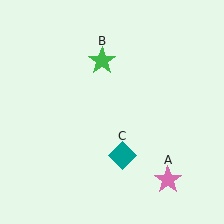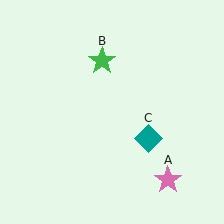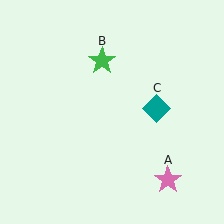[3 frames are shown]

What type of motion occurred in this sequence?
The teal diamond (object C) rotated counterclockwise around the center of the scene.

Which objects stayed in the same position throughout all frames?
Pink star (object A) and green star (object B) remained stationary.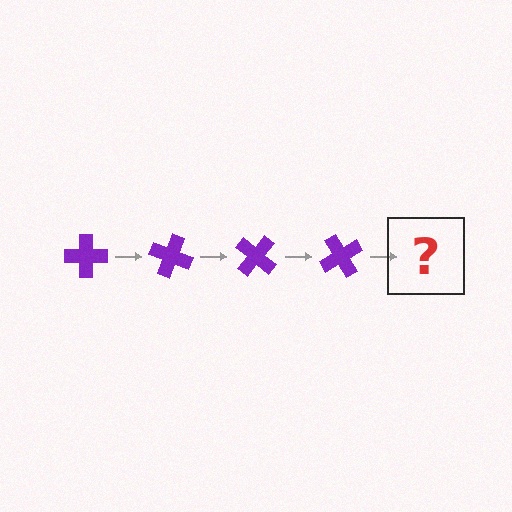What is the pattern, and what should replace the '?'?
The pattern is that the cross rotates 20 degrees each step. The '?' should be a purple cross rotated 80 degrees.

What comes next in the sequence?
The next element should be a purple cross rotated 80 degrees.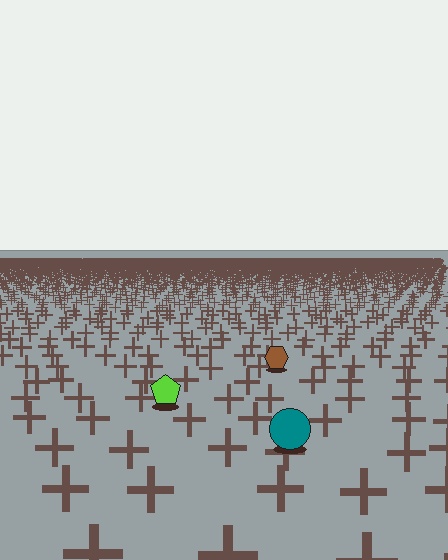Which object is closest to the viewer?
The teal circle is closest. The texture marks near it are larger and more spread out.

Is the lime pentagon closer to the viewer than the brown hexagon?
Yes. The lime pentagon is closer — you can tell from the texture gradient: the ground texture is coarser near it.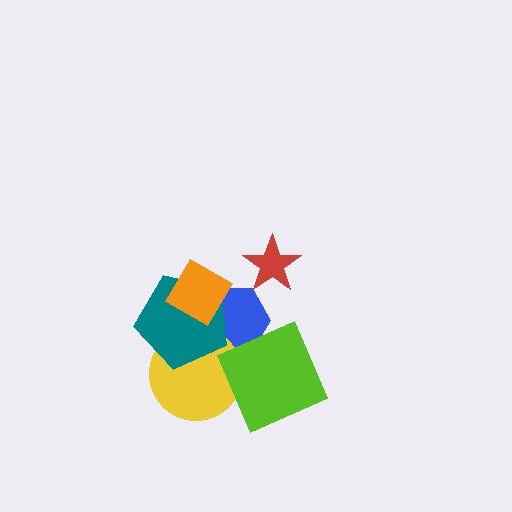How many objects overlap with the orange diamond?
3 objects overlap with the orange diamond.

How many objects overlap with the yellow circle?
4 objects overlap with the yellow circle.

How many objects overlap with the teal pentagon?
4 objects overlap with the teal pentagon.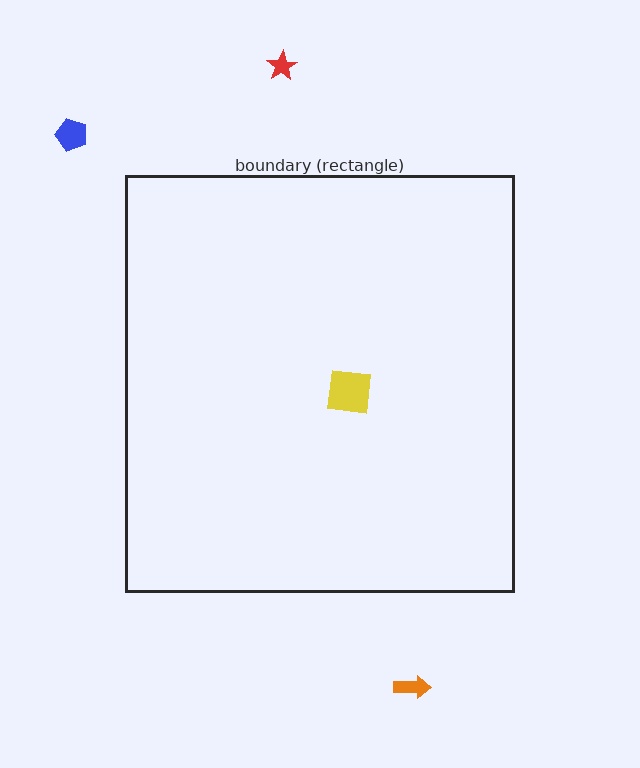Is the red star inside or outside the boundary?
Outside.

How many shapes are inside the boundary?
1 inside, 3 outside.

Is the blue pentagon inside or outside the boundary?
Outside.